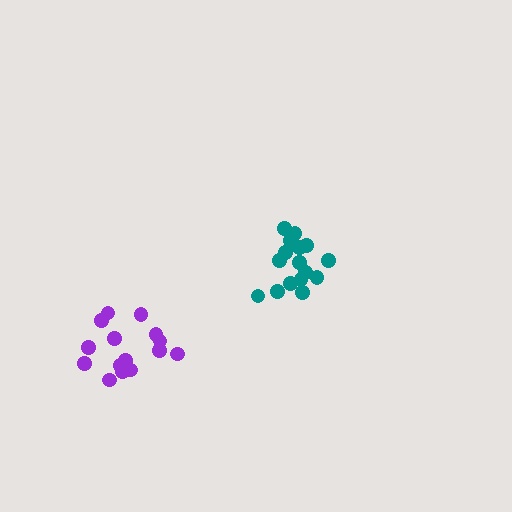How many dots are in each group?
Group 1: 16 dots, Group 2: 15 dots (31 total).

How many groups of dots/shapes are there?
There are 2 groups.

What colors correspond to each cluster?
The clusters are colored: teal, purple.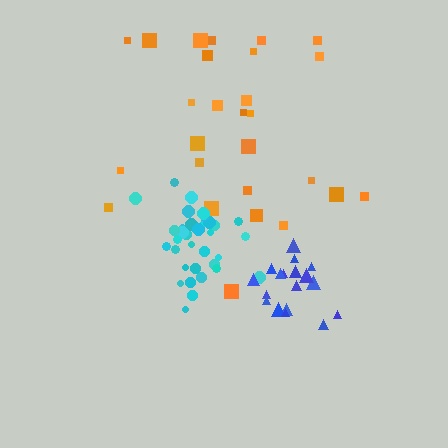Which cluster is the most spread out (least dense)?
Orange.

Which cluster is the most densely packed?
Cyan.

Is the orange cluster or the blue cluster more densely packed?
Blue.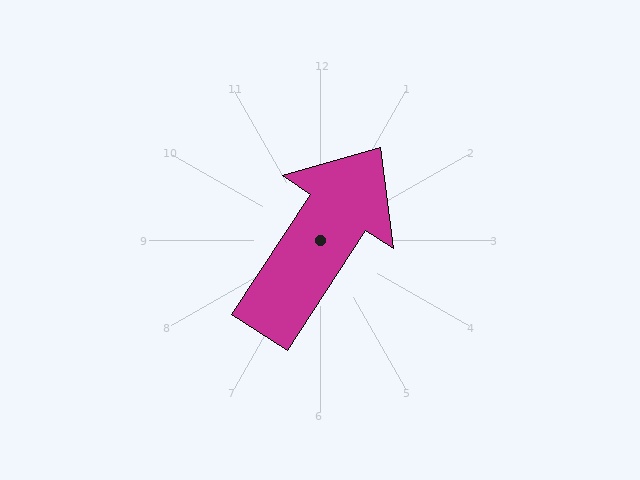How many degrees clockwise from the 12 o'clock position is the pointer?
Approximately 33 degrees.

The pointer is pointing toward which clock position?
Roughly 1 o'clock.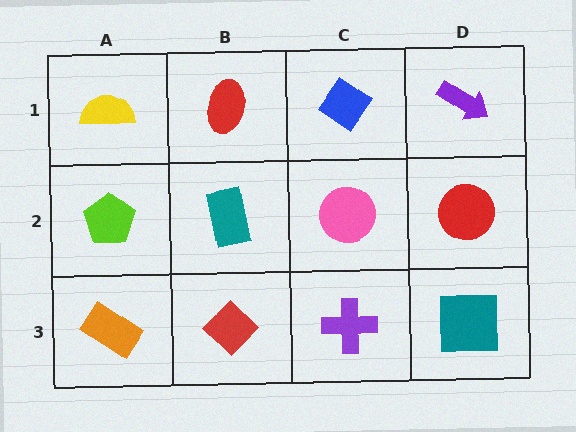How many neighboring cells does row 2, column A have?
3.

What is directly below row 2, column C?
A purple cross.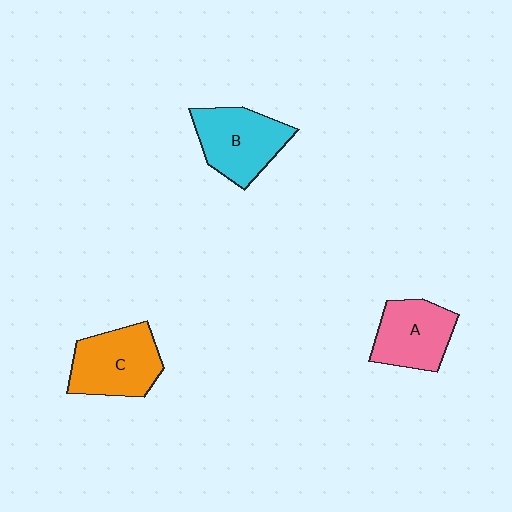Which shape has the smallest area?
Shape A (pink).